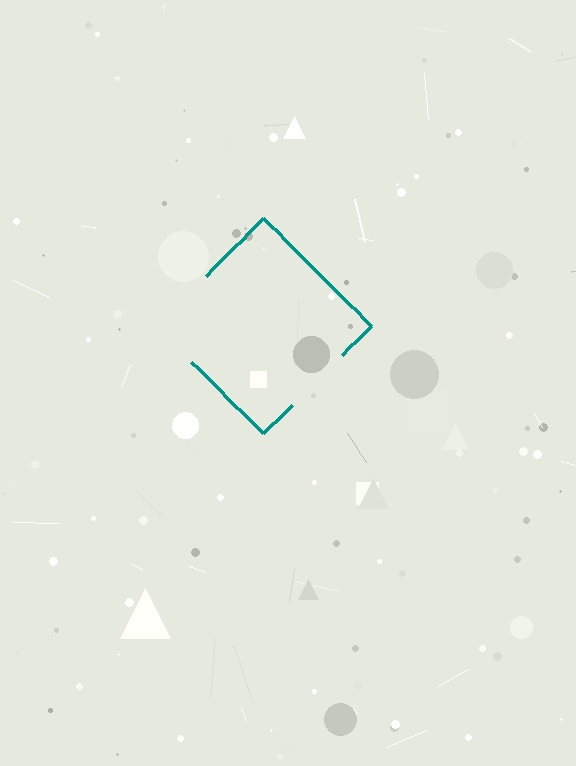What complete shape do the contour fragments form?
The contour fragments form a diamond.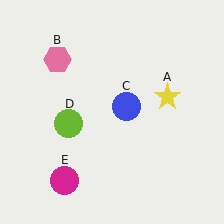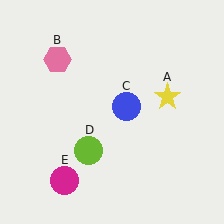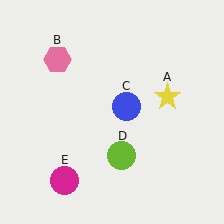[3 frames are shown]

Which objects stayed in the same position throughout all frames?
Yellow star (object A) and pink hexagon (object B) and blue circle (object C) and magenta circle (object E) remained stationary.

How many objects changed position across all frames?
1 object changed position: lime circle (object D).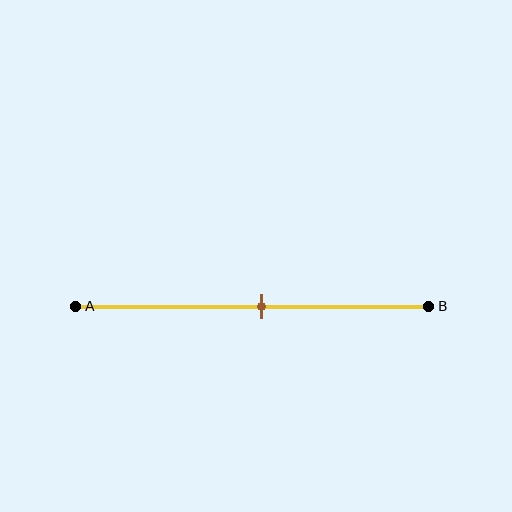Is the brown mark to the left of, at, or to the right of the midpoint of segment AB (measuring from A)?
The brown mark is approximately at the midpoint of segment AB.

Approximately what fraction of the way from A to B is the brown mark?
The brown mark is approximately 55% of the way from A to B.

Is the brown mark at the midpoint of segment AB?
Yes, the mark is approximately at the midpoint.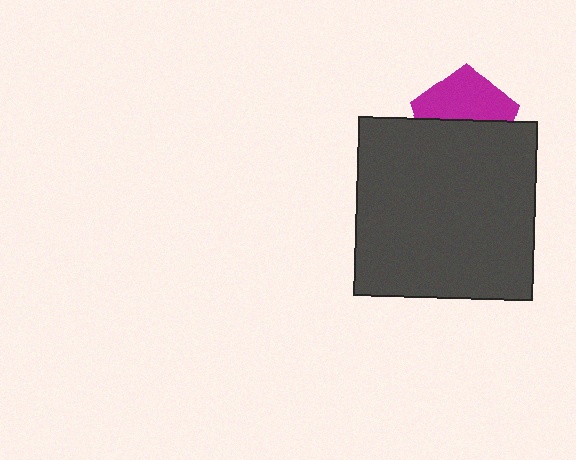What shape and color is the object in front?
The object in front is a dark gray square.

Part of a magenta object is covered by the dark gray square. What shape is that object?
It is a pentagon.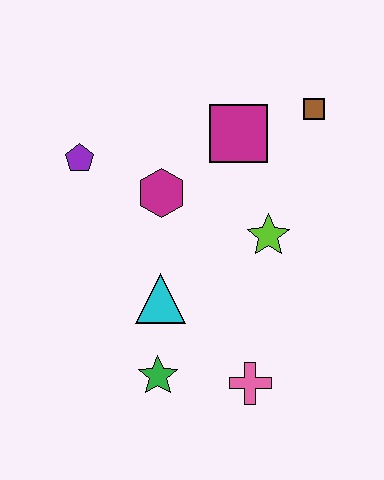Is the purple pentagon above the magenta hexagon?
Yes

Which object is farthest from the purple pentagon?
The pink cross is farthest from the purple pentagon.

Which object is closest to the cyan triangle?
The green star is closest to the cyan triangle.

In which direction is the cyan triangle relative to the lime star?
The cyan triangle is to the left of the lime star.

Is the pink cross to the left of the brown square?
Yes